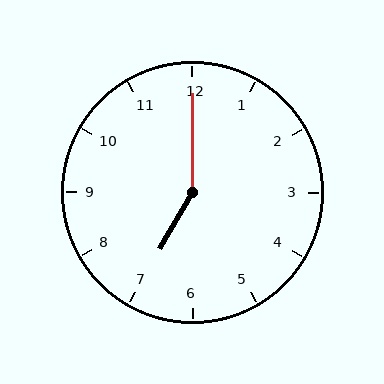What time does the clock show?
7:00.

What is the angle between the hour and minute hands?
Approximately 150 degrees.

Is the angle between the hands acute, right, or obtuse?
It is obtuse.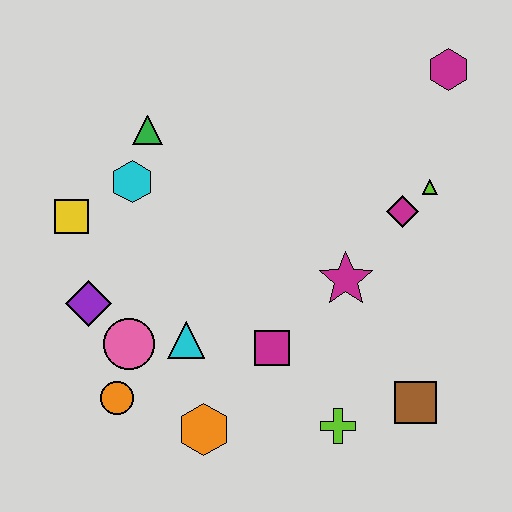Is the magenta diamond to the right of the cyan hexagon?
Yes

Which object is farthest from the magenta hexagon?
The orange circle is farthest from the magenta hexagon.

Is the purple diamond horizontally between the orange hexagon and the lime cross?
No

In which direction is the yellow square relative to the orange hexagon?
The yellow square is above the orange hexagon.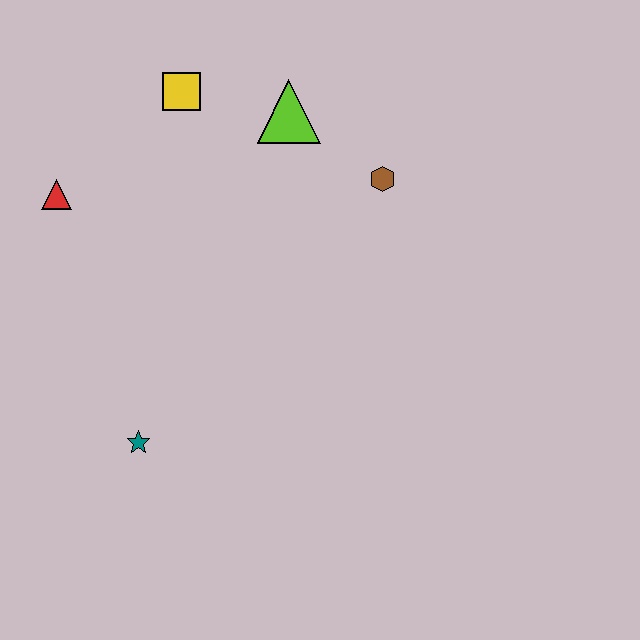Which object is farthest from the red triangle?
The brown hexagon is farthest from the red triangle.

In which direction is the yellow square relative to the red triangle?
The yellow square is to the right of the red triangle.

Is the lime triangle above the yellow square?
No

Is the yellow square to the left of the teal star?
No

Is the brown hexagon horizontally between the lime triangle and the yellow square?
No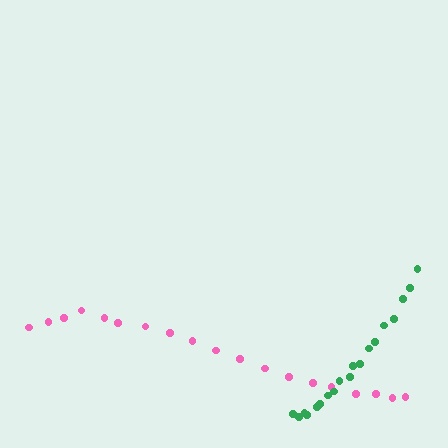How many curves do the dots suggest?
There are 2 distinct paths.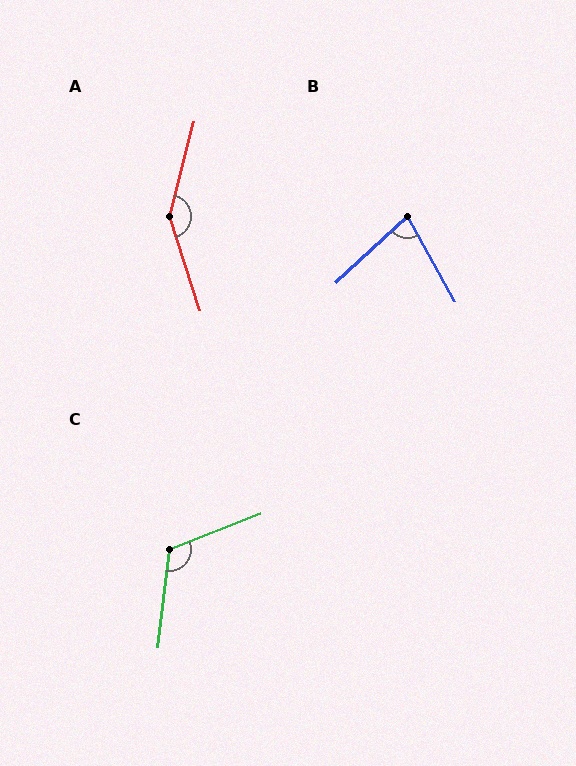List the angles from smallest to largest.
B (77°), C (118°), A (147°).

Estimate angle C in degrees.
Approximately 118 degrees.